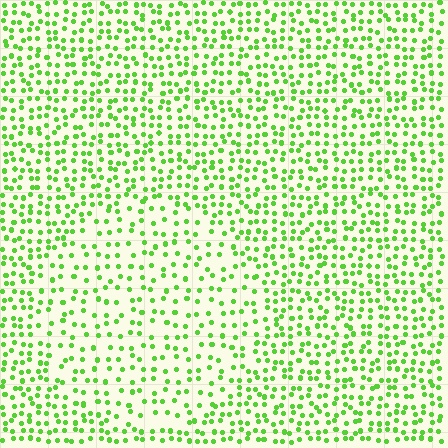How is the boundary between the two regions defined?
The boundary is defined by a change in element density (approximately 1.7x ratio). All elements are the same color, size, and shape.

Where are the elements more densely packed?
The elements are more densely packed outside the circle boundary.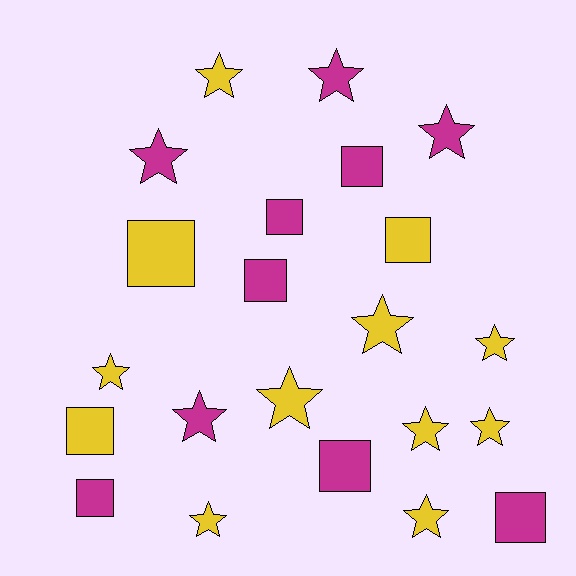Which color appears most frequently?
Yellow, with 12 objects.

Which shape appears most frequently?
Star, with 13 objects.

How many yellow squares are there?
There are 3 yellow squares.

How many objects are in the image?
There are 22 objects.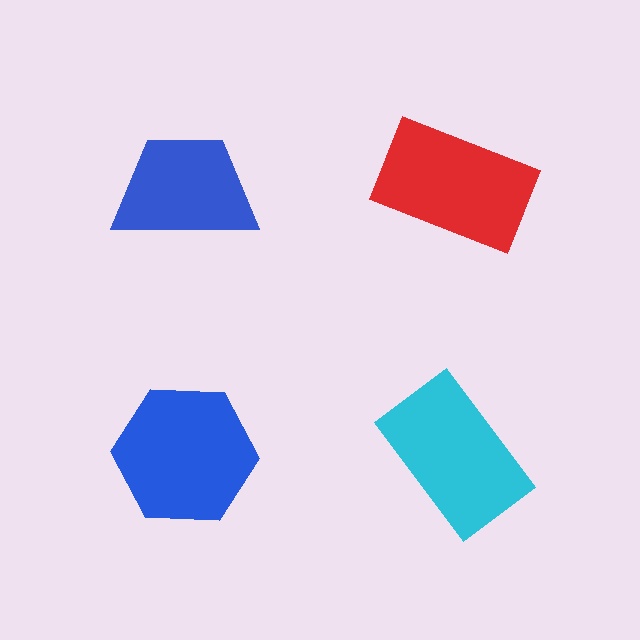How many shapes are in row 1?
2 shapes.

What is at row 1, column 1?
A blue trapezoid.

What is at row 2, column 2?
A cyan rectangle.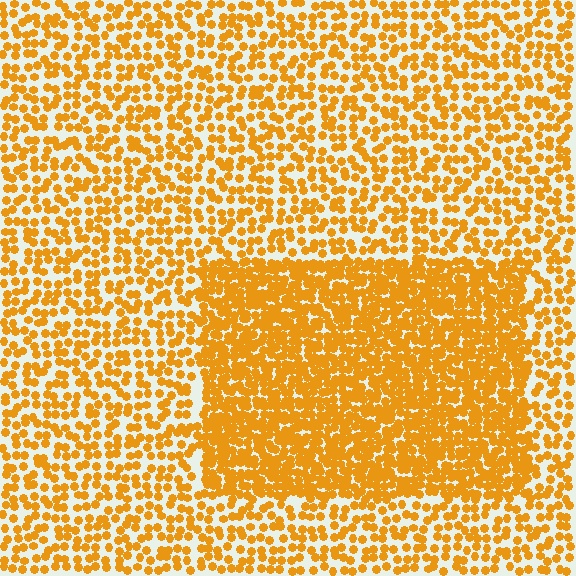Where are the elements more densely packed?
The elements are more densely packed inside the rectangle boundary.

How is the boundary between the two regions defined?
The boundary is defined by a change in element density (approximately 2.0x ratio). All elements are the same color, size, and shape.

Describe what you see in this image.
The image contains small orange elements arranged at two different densities. A rectangle-shaped region is visible where the elements are more densely packed than the surrounding area.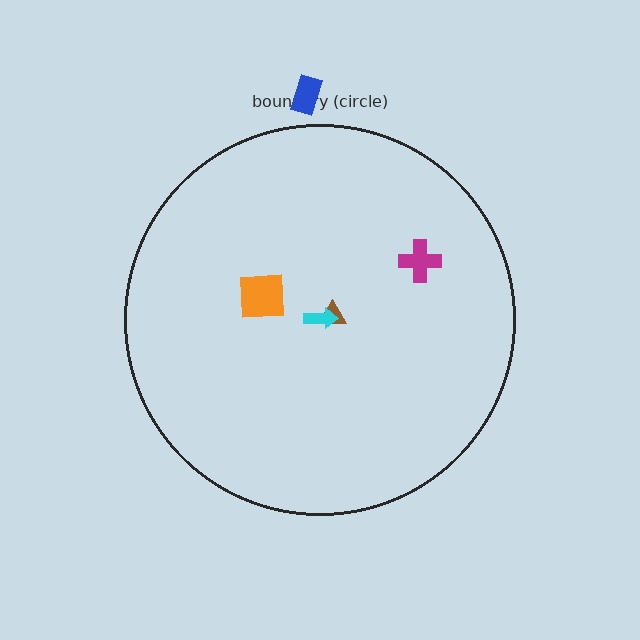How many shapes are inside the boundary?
5 inside, 1 outside.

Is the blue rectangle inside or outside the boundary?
Outside.